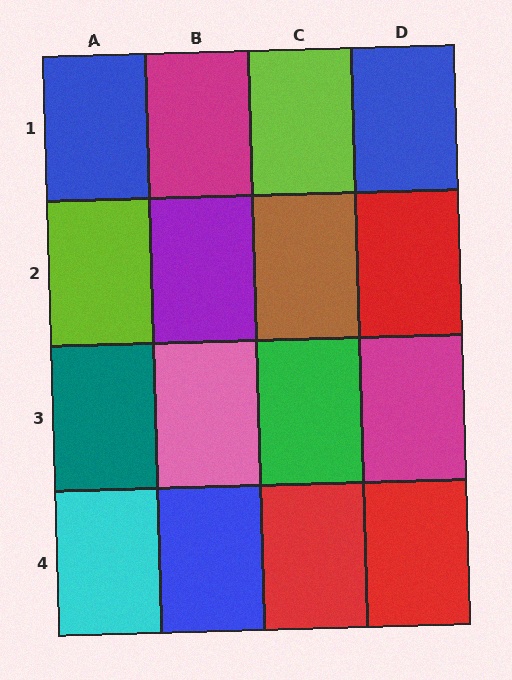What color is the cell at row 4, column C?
Red.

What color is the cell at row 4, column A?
Cyan.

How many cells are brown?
1 cell is brown.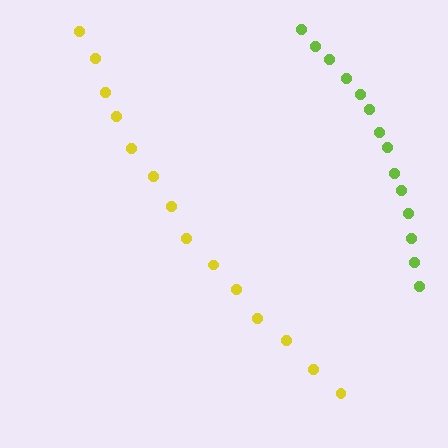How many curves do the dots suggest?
There are 2 distinct paths.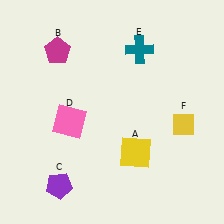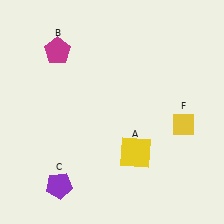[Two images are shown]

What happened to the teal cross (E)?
The teal cross (E) was removed in Image 2. It was in the top-right area of Image 1.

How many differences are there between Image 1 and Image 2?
There are 2 differences between the two images.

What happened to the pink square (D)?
The pink square (D) was removed in Image 2. It was in the bottom-left area of Image 1.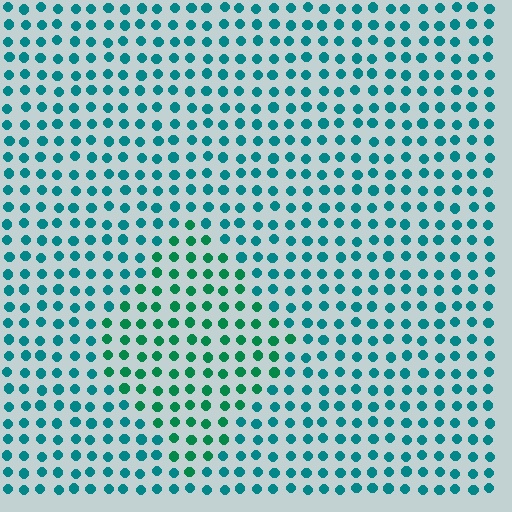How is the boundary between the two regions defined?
The boundary is defined purely by a slight shift in hue (about 30 degrees). Spacing, size, and orientation are identical on both sides.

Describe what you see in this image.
The image is filled with small teal elements in a uniform arrangement. A diamond-shaped region is visible where the elements are tinted to a slightly different hue, forming a subtle color boundary.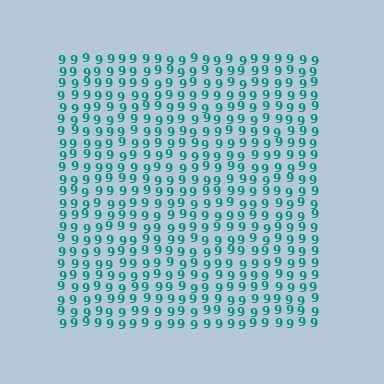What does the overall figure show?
The overall figure shows a square.